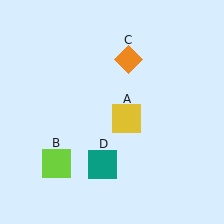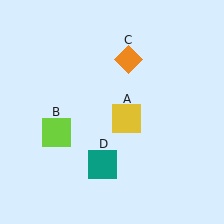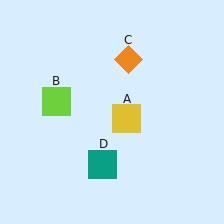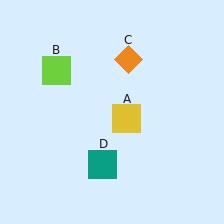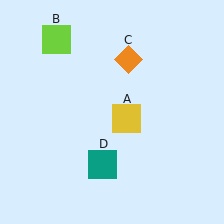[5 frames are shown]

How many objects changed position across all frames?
1 object changed position: lime square (object B).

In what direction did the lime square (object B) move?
The lime square (object B) moved up.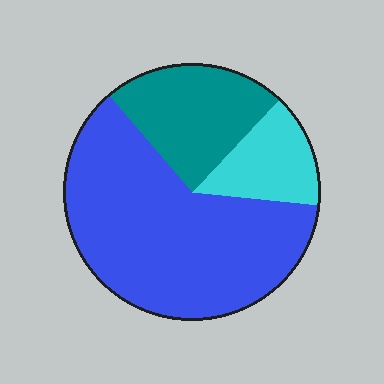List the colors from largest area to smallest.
From largest to smallest: blue, teal, cyan.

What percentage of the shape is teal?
Teal takes up about one quarter (1/4) of the shape.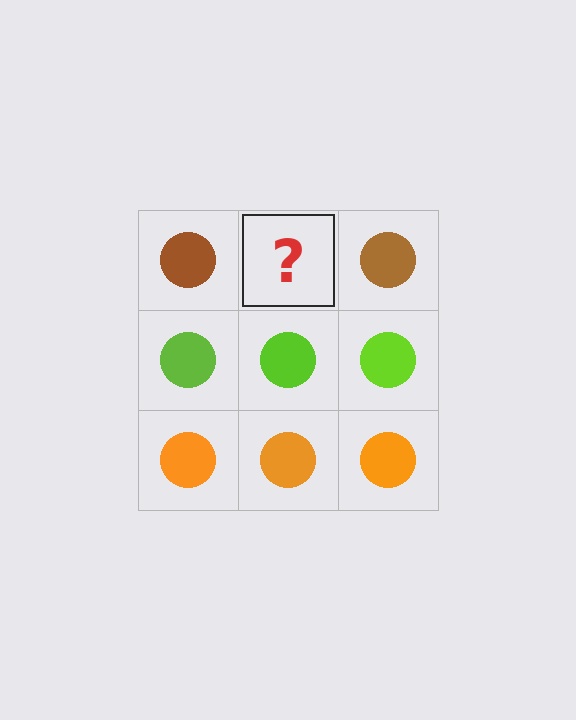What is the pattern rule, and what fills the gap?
The rule is that each row has a consistent color. The gap should be filled with a brown circle.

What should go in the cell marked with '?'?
The missing cell should contain a brown circle.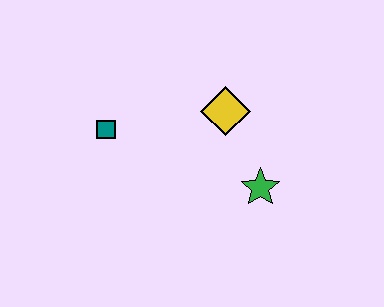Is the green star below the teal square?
Yes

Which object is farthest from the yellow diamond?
The teal square is farthest from the yellow diamond.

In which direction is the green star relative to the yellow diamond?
The green star is below the yellow diamond.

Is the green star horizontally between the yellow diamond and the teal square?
No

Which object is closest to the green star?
The yellow diamond is closest to the green star.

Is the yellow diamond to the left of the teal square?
No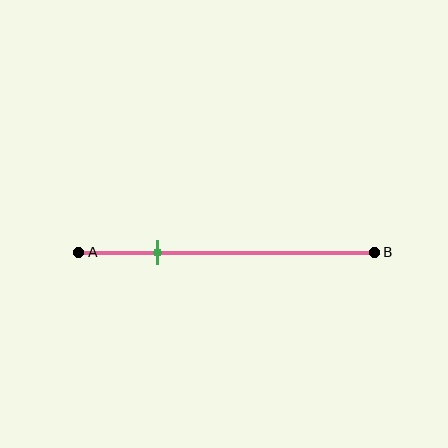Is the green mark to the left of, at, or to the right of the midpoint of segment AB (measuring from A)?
The green mark is to the left of the midpoint of segment AB.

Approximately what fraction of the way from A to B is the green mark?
The green mark is approximately 25% of the way from A to B.